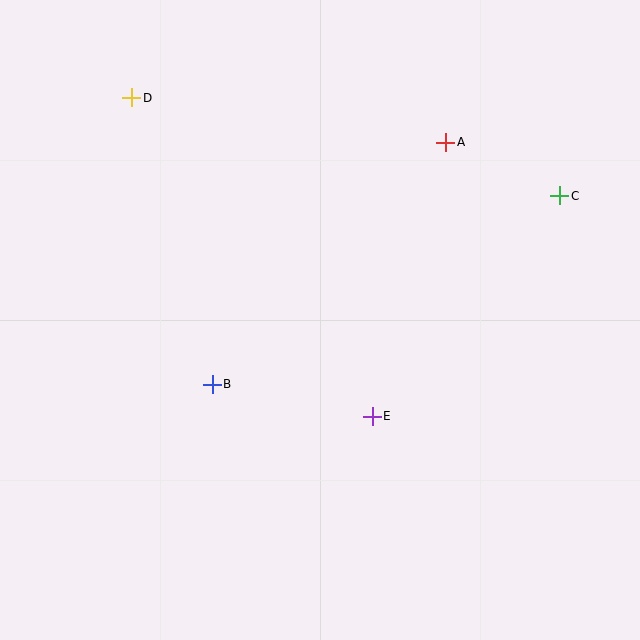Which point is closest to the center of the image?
Point E at (372, 416) is closest to the center.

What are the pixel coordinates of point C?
Point C is at (560, 196).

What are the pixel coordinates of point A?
Point A is at (446, 142).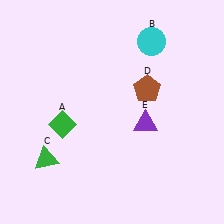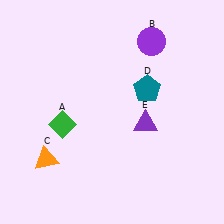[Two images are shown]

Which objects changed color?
B changed from cyan to purple. C changed from green to orange. D changed from brown to teal.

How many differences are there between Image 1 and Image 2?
There are 3 differences between the two images.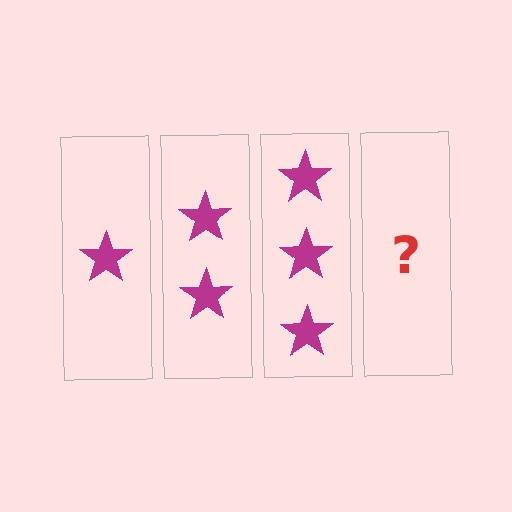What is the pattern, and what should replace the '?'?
The pattern is that each step adds one more star. The '?' should be 4 stars.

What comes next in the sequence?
The next element should be 4 stars.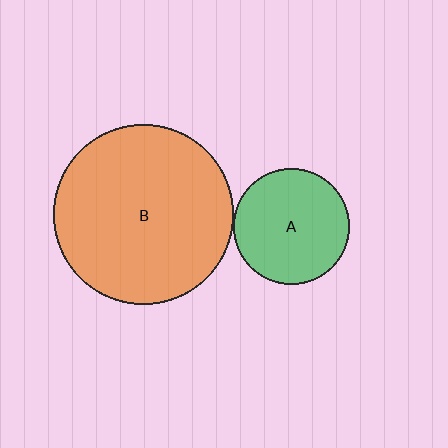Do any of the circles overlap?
No, none of the circles overlap.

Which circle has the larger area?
Circle B (orange).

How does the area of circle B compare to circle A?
Approximately 2.4 times.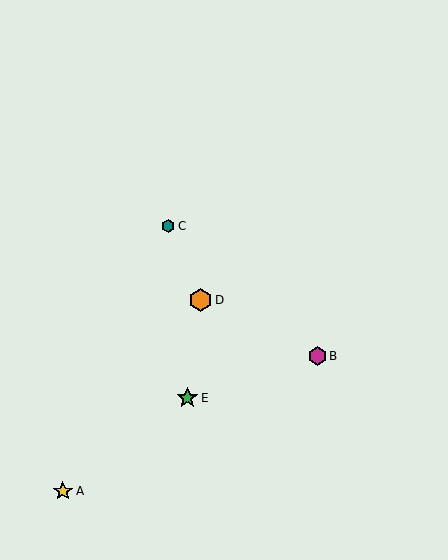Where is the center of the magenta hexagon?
The center of the magenta hexagon is at (317, 356).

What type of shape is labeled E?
Shape E is a green star.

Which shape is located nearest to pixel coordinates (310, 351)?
The magenta hexagon (labeled B) at (317, 356) is nearest to that location.